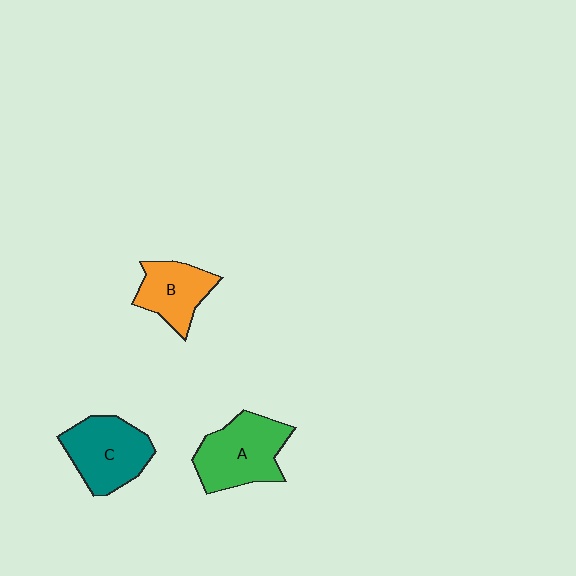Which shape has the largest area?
Shape A (green).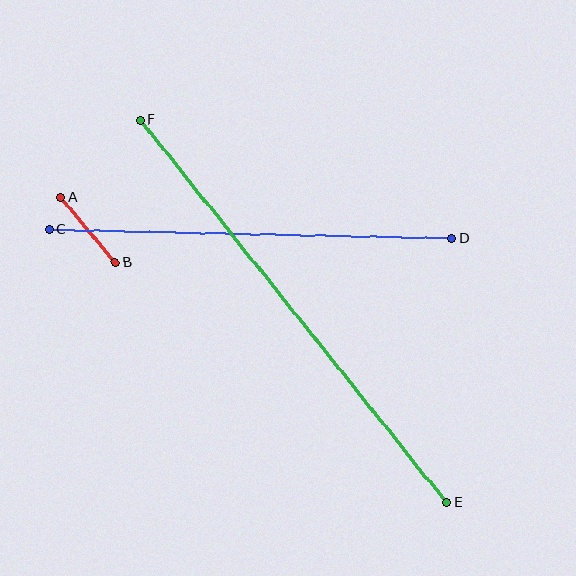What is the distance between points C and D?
The distance is approximately 403 pixels.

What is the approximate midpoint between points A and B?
The midpoint is at approximately (88, 230) pixels.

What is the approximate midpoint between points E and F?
The midpoint is at approximately (293, 311) pixels.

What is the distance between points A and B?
The distance is approximately 85 pixels.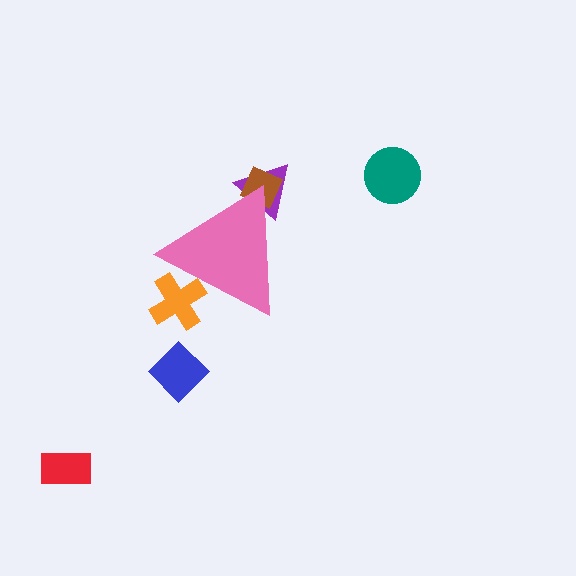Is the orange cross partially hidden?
Yes, the orange cross is partially hidden behind the pink triangle.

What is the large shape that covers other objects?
A pink triangle.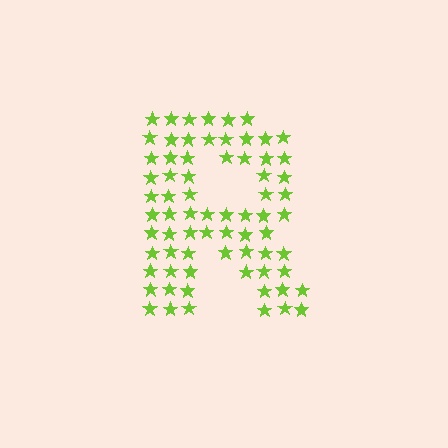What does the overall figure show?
The overall figure shows the letter R.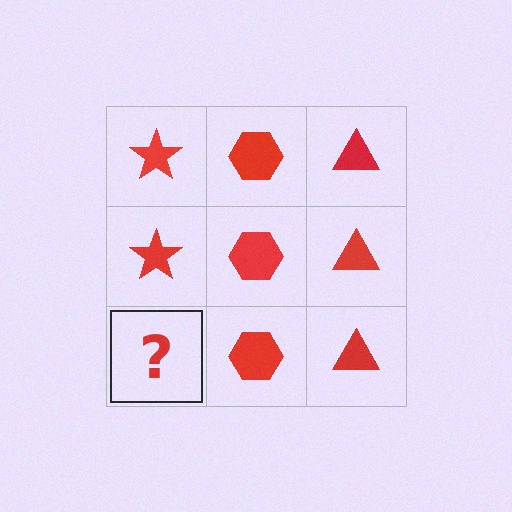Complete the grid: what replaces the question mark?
The question mark should be replaced with a red star.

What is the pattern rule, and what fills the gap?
The rule is that each column has a consistent shape. The gap should be filled with a red star.